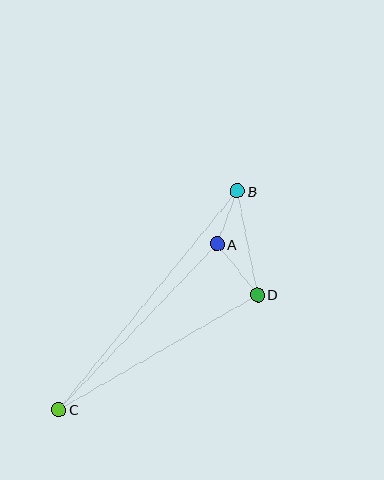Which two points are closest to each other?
Points A and B are closest to each other.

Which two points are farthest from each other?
Points B and C are farthest from each other.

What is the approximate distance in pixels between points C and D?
The distance between C and D is approximately 230 pixels.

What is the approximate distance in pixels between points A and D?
The distance between A and D is approximately 65 pixels.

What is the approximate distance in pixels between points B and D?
The distance between B and D is approximately 105 pixels.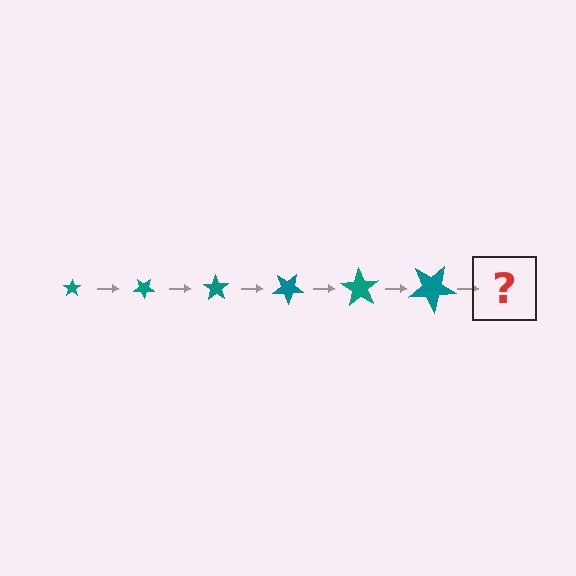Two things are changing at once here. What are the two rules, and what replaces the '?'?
The two rules are that the star grows larger each step and it rotates 35 degrees each step. The '?' should be a star, larger than the previous one and rotated 210 degrees from the start.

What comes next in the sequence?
The next element should be a star, larger than the previous one and rotated 210 degrees from the start.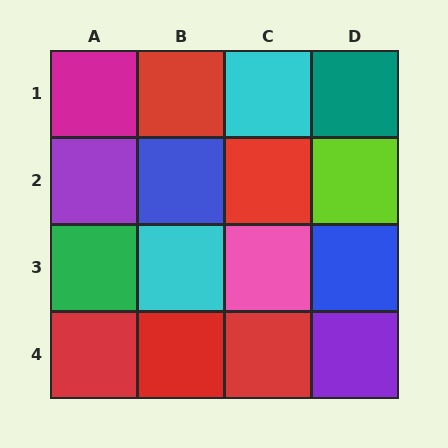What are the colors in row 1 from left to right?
Magenta, red, cyan, teal.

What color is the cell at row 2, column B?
Blue.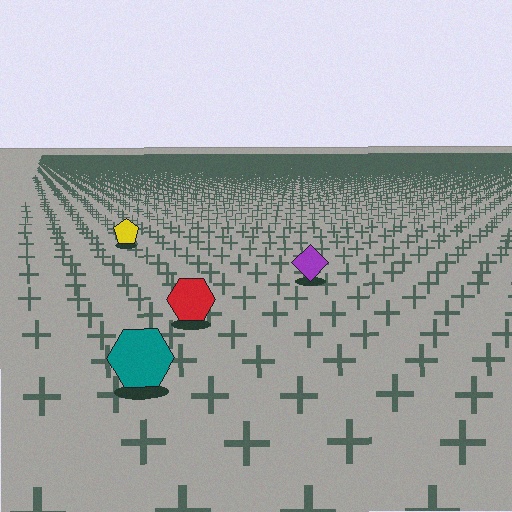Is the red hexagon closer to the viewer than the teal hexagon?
No. The teal hexagon is closer — you can tell from the texture gradient: the ground texture is coarser near it.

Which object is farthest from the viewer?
The yellow pentagon is farthest from the viewer. It appears smaller and the ground texture around it is denser.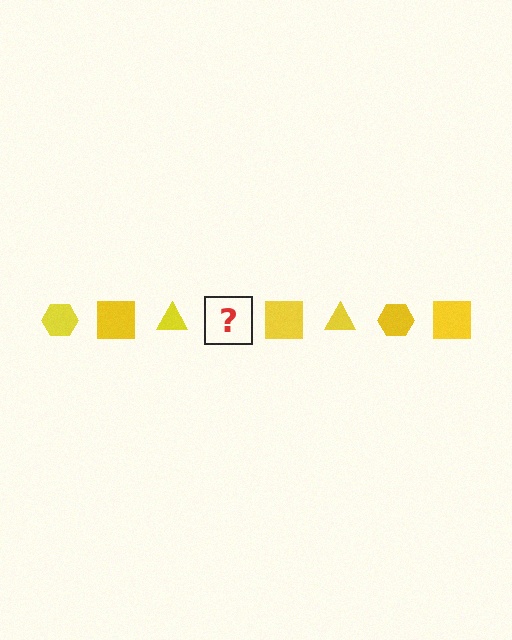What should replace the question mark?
The question mark should be replaced with a yellow hexagon.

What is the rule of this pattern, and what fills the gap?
The rule is that the pattern cycles through hexagon, square, triangle shapes in yellow. The gap should be filled with a yellow hexagon.